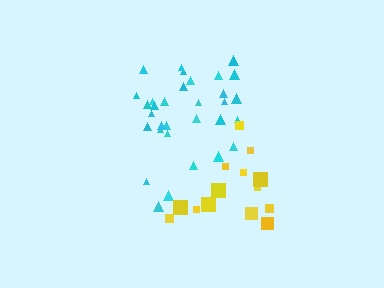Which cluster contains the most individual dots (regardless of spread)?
Cyan (32).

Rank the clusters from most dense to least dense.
cyan, yellow.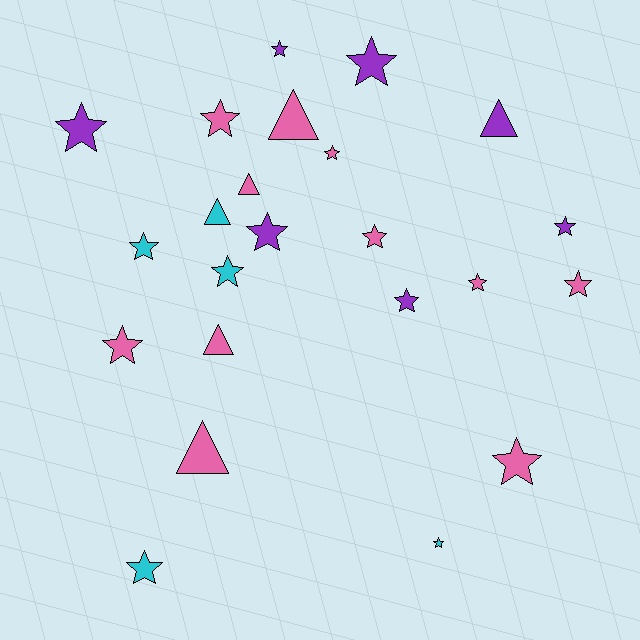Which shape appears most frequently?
Star, with 17 objects.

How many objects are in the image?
There are 23 objects.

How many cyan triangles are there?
There is 1 cyan triangle.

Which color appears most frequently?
Pink, with 11 objects.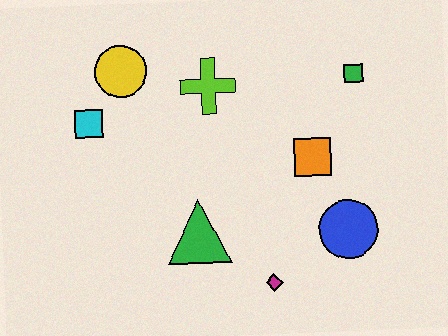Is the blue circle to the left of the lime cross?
No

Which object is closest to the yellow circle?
The cyan square is closest to the yellow circle.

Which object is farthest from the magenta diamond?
The yellow circle is farthest from the magenta diamond.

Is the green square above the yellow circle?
No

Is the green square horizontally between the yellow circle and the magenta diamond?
No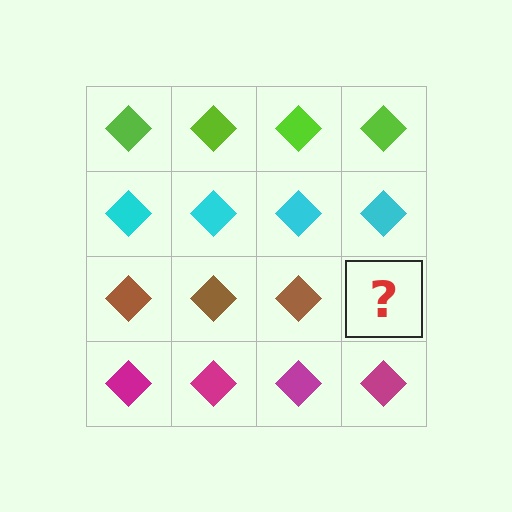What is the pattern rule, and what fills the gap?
The rule is that each row has a consistent color. The gap should be filled with a brown diamond.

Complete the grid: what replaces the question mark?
The question mark should be replaced with a brown diamond.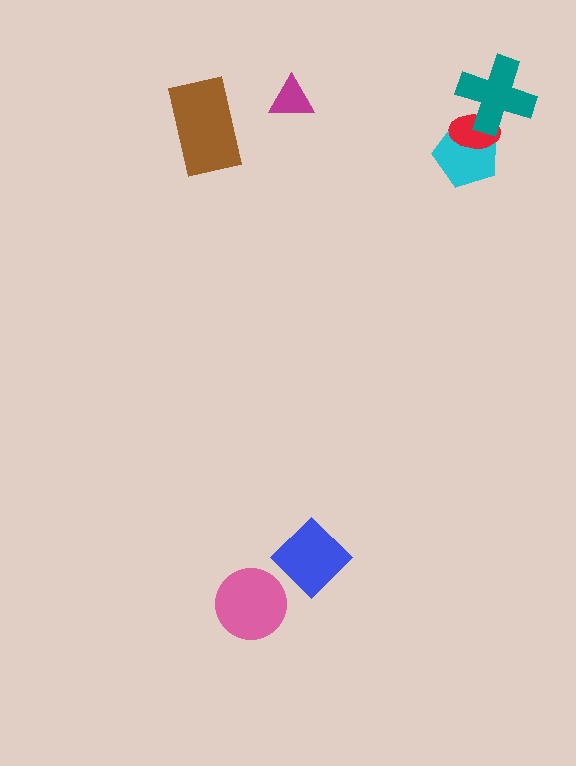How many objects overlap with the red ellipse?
2 objects overlap with the red ellipse.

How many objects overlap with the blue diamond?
0 objects overlap with the blue diamond.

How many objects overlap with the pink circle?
0 objects overlap with the pink circle.